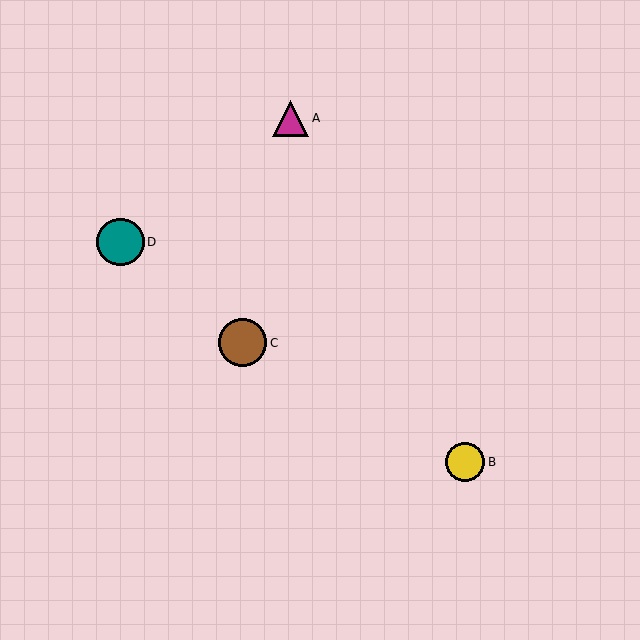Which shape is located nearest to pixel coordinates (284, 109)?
The magenta triangle (labeled A) at (291, 118) is nearest to that location.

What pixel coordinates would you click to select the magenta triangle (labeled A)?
Click at (291, 118) to select the magenta triangle A.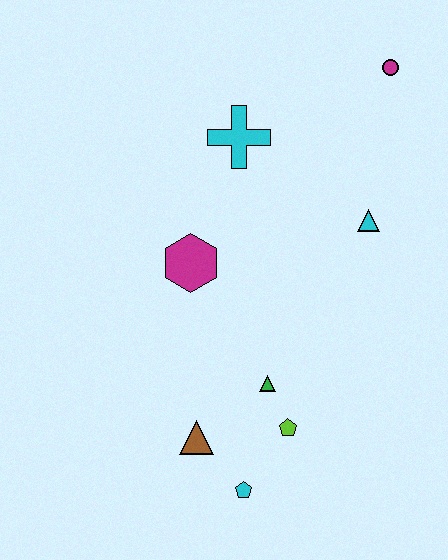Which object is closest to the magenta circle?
The cyan triangle is closest to the magenta circle.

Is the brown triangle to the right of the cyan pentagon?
No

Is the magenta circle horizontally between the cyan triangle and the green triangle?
No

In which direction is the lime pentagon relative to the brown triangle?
The lime pentagon is to the right of the brown triangle.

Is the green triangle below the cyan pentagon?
No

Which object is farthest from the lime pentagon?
The magenta circle is farthest from the lime pentagon.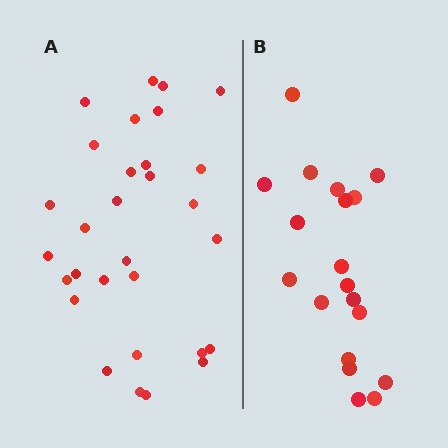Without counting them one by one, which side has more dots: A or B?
Region A (the left region) has more dots.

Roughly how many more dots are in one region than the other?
Region A has roughly 12 or so more dots than region B.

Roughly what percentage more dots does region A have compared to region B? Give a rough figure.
About 60% more.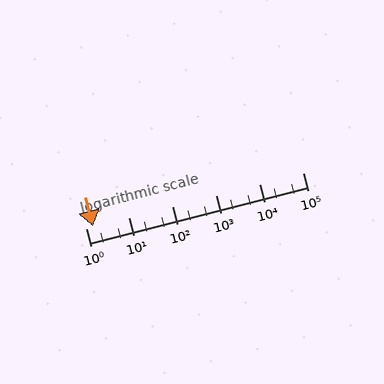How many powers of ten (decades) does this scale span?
The scale spans 5 decades, from 1 to 100000.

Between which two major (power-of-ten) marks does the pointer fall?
The pointer is between 1 and 10.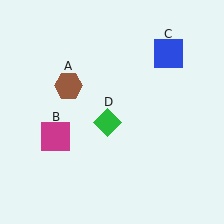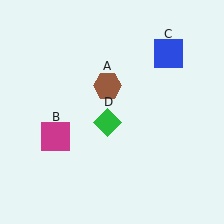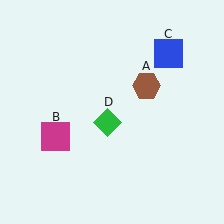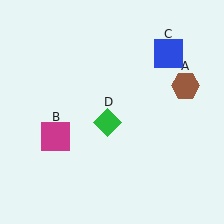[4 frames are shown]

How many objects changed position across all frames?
1 object changed position: brown hexagon (object A).